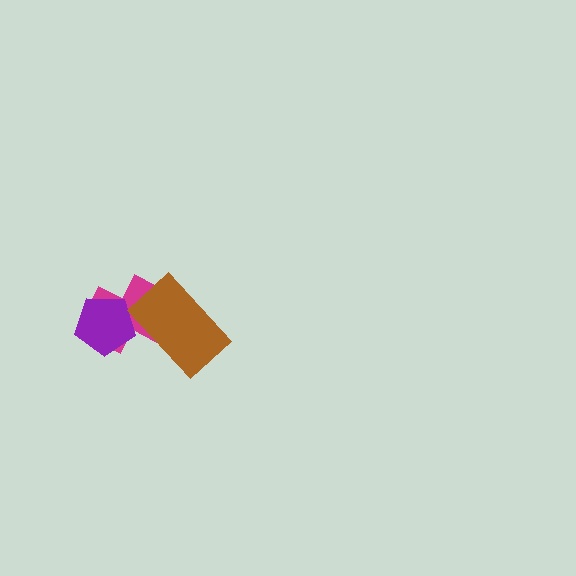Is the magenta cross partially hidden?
Yes, it is partially covered by another shape.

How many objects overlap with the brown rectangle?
1 object overlaps with the brown rectangle.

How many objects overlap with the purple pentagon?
1 object overlaps with the purple pentagon.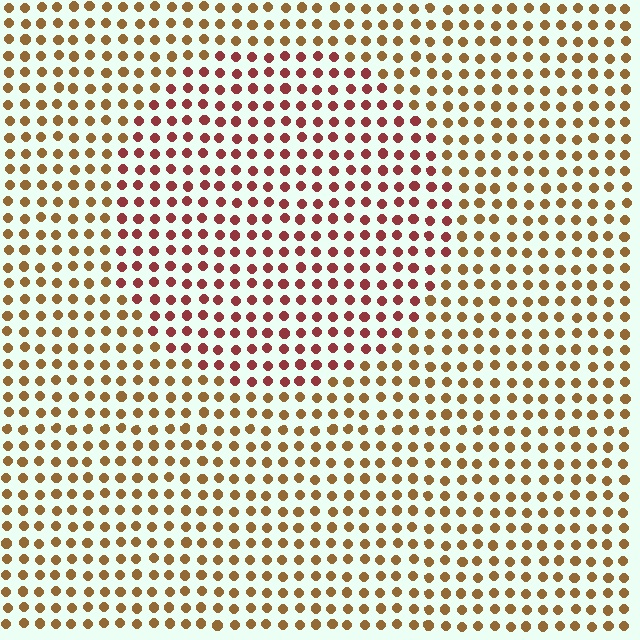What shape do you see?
I see a circle.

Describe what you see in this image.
The image is filled with small brown elements in a uniform arrangement. A circle-shaped region is visible where the elements are tinted to a slightly different hue, forming a subtle color boundary.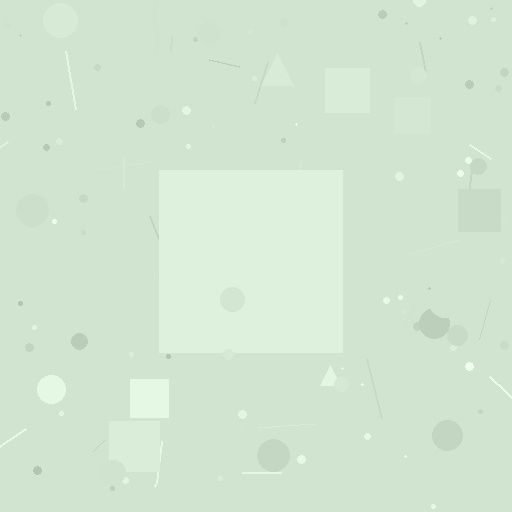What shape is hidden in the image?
A square is hidden in the image.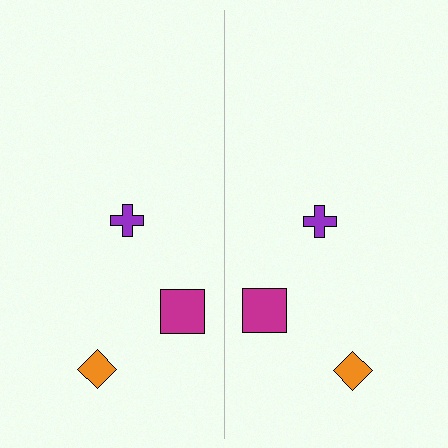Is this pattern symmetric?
Yes, this pattern has bilateral (reflection) symmetry.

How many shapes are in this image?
There are 6 shapes in this image.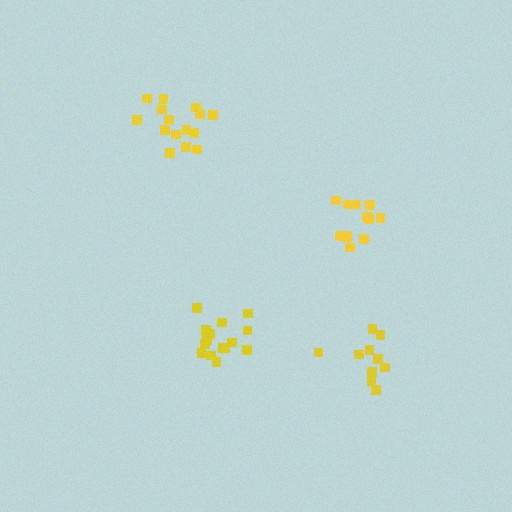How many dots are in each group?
Group 1: 13 dots, Group 2: 15 dots, Group 3: 15 dots, Group 4: 10 dots (53 total).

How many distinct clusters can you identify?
There are 4 distinct clusters.